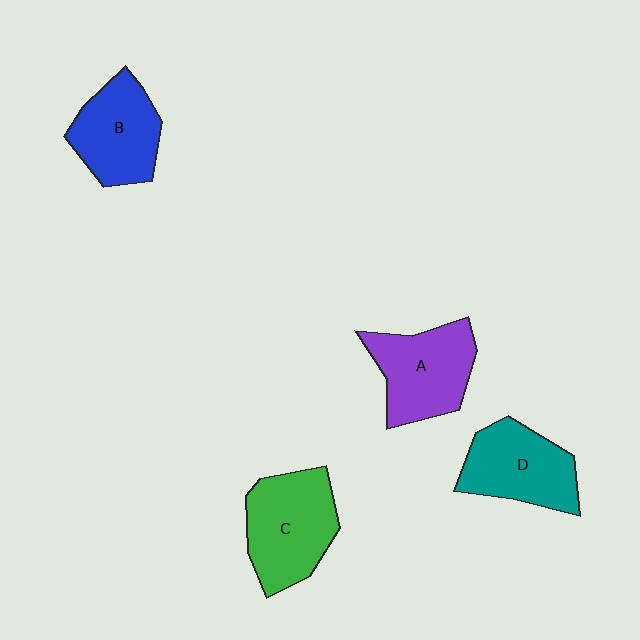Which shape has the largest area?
Shape C (green).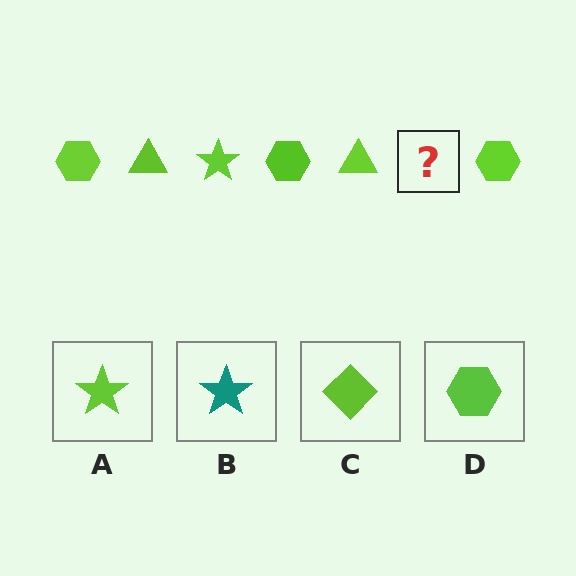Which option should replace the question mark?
Option A.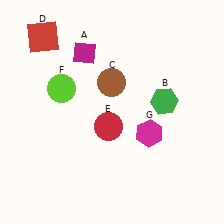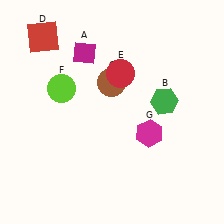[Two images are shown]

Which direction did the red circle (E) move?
The red circle (E) moved up.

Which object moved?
The red circle (E) moved up.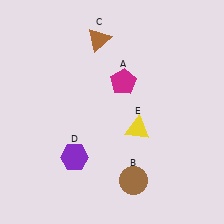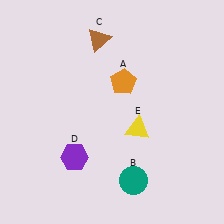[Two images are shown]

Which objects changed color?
A changed from magenta to orange. B changed from brown to teal.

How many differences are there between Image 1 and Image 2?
There are 2 differences between the two images.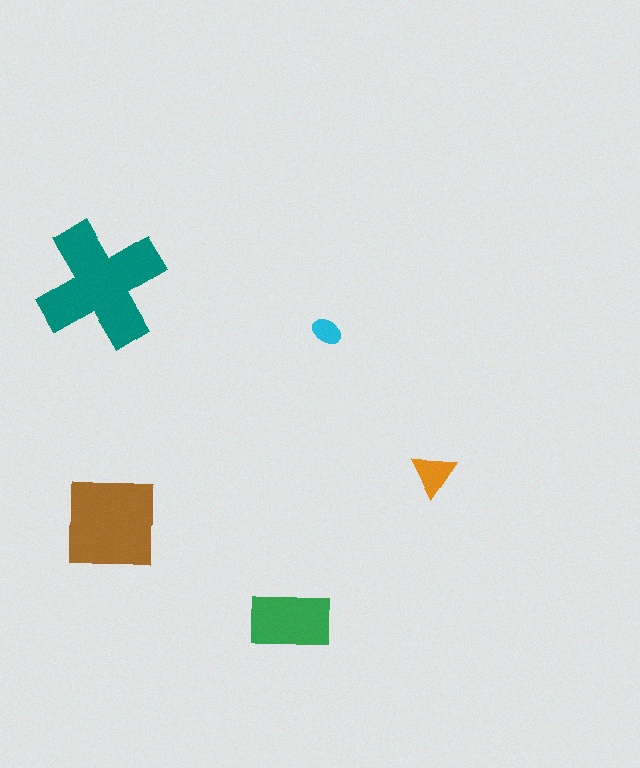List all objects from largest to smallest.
The teal cross, the brown square, the green rectangle, the orange triangle, the cyan ellipse.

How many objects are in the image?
There are 5 objects in the image.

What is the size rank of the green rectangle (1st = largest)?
3rd.